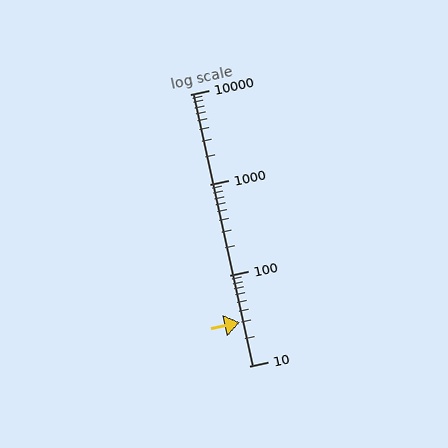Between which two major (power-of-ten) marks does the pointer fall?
The pointer is between 10 and 100.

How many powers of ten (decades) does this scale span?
The scale spans 3 decades, from 10 to 10000.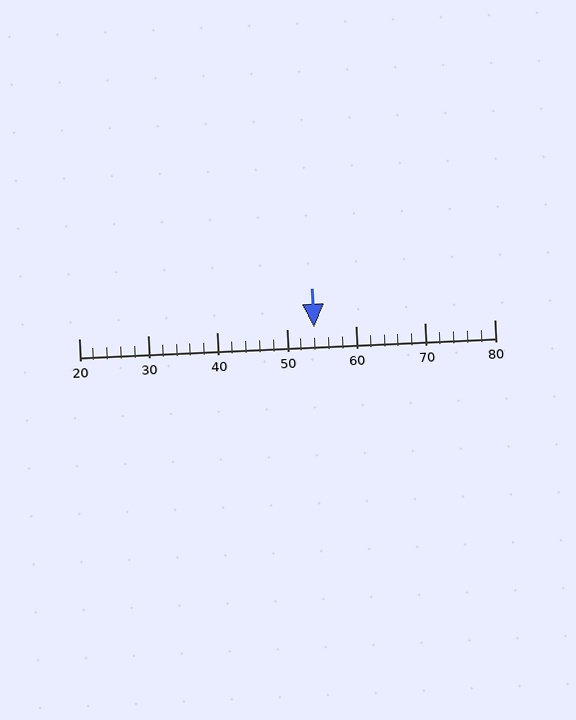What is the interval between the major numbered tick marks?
The major tick marks are spaced 10 units apart.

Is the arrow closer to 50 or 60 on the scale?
The arrow is closer to 50.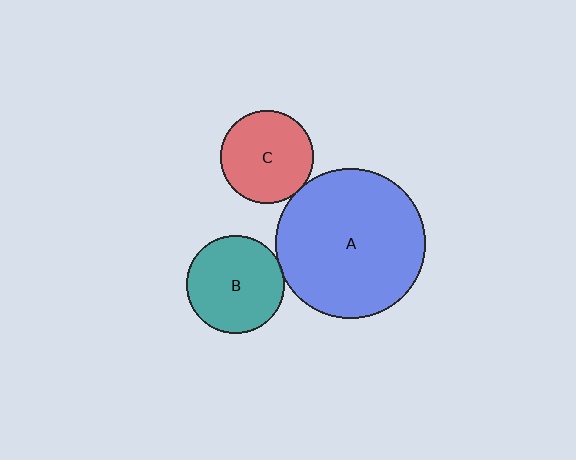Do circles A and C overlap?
Yes.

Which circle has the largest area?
Circle A (blue).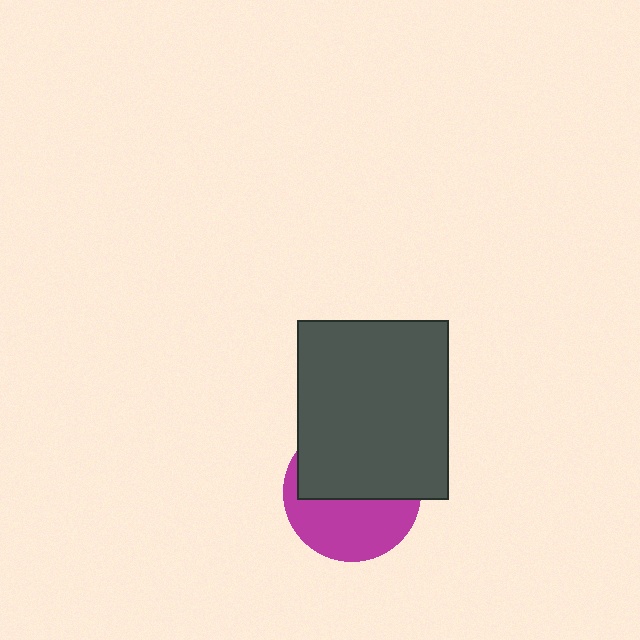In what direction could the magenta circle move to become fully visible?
The magenta circle could move down. That would shift it out from behind the dark gray rectangle entirely.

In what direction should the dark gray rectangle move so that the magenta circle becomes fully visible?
The dark gray rectangle should move up. That is the shortest direction to clear the overlap and leave the magenta circle fully visible.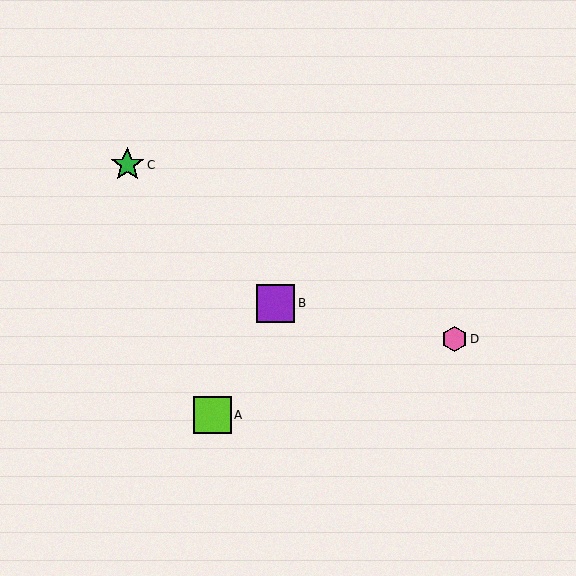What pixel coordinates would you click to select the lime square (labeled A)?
Click at (213, 415) to select the lime square A.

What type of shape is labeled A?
Shape A is a lime square.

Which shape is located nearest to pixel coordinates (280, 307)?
The purple square (labeled B) at (276, 303) is nearest to that location.